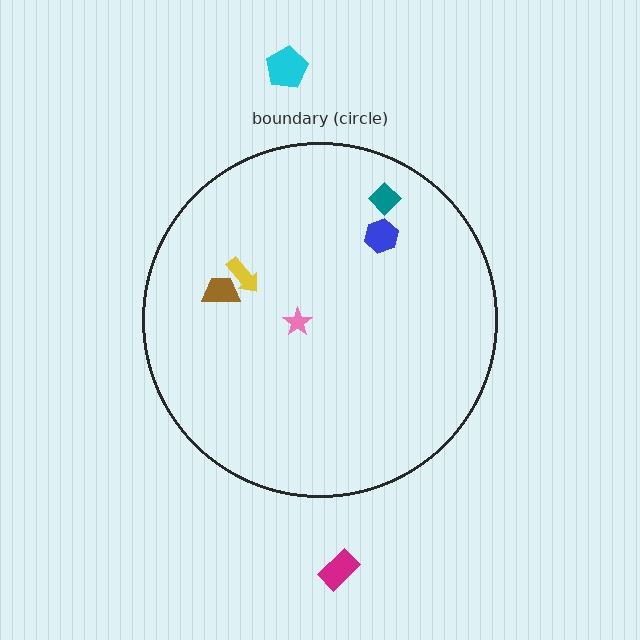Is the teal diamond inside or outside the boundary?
Inside.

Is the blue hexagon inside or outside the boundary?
Inside.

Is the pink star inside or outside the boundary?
Inside.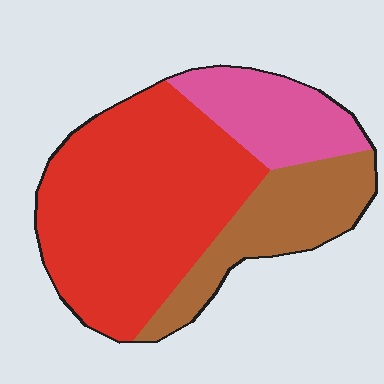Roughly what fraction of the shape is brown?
Brown takes up about one quarter (1/4) of the shape.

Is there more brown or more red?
Red.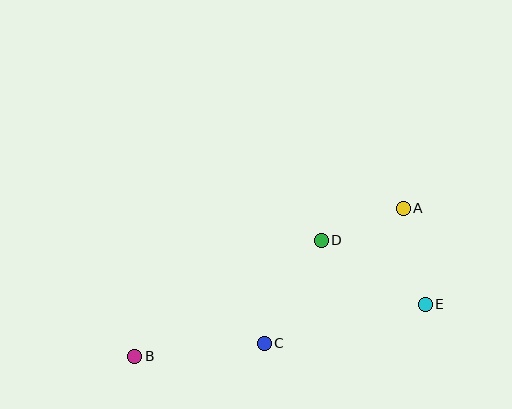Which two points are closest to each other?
Points A and D are closest to each other.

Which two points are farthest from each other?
Points A and B are farthest from each other.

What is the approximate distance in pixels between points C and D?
The distance between C and D is approximately 118 pixels.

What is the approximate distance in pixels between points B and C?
The distance between B and C is approximately 130 pixels.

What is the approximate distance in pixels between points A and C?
The distance between A and C is approximately 194 pixels.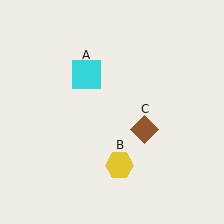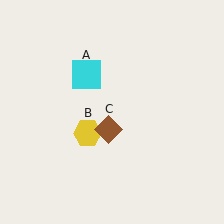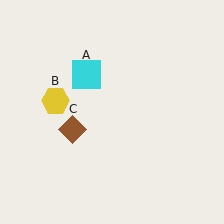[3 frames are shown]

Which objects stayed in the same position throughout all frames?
Cyan square (object A) remained stationary.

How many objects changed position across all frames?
2 objects changed position: yellow hexagon (object B), brown diamond (object C).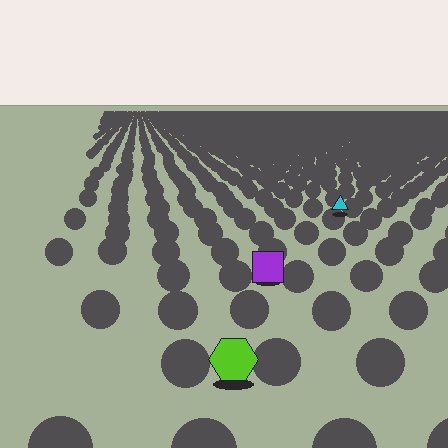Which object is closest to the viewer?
The lime hexagon is closest. The texture marks near it are larger and more spread out.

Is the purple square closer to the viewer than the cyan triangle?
Yes. The purple square is closer — you can tell from the texture gradient: the ground texture is coarser near it.